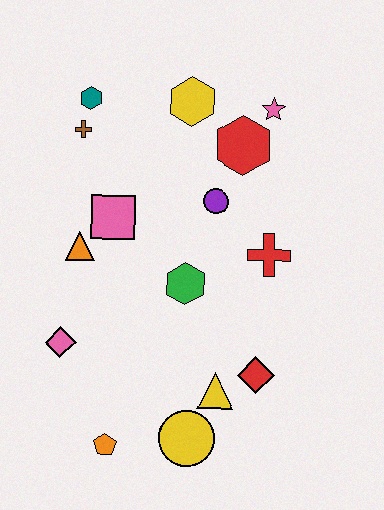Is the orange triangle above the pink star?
No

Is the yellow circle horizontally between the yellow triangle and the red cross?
No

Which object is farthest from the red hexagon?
The orange pentagon is farthest from the red hexagon.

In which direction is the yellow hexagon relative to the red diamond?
The yellow hexagon is above the red diamond.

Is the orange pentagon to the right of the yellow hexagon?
No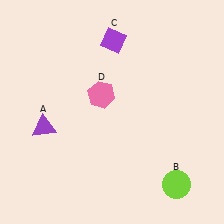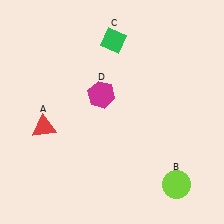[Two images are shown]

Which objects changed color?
A changed from purple to red. C changed from purple to green. D changed from pink to magenta.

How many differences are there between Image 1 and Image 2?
There are 3 differences between the two images.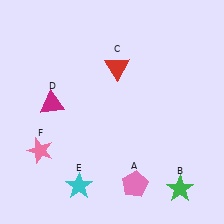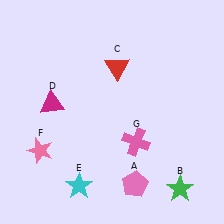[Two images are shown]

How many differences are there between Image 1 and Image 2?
There is 1 difference between the two images.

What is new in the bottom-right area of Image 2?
A pink cross (G) was added in the bottom-right area of Image 2.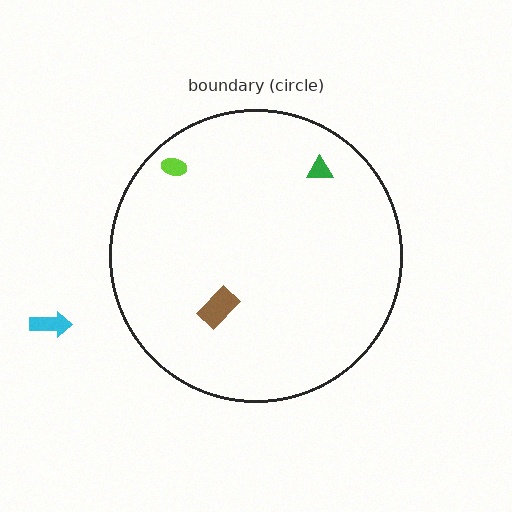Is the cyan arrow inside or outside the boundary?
Outside.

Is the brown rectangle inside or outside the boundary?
Inside.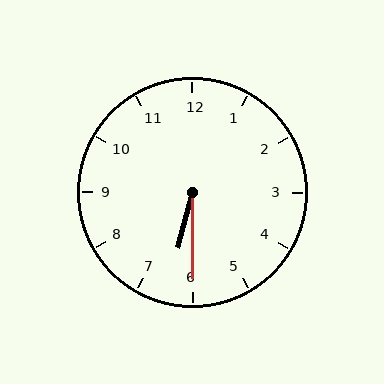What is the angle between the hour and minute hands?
Approximately 15 degrees.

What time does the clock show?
6:30.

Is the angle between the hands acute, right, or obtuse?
It is acute.